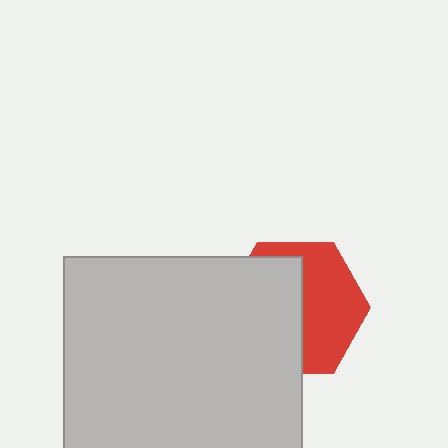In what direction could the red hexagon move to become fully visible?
The red hexagon could move right. That would shift it out from behind the light gray rectangle entirely.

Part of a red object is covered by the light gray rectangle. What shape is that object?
It is a hexagon.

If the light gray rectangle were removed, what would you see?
You would see the complete red hexagon.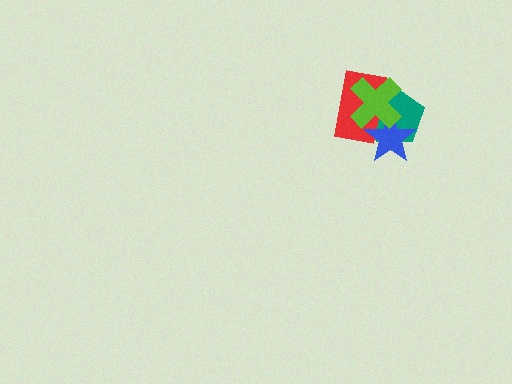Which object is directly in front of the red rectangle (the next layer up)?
The blue star is directly in front of the red rectangle.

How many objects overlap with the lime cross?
3 objects overlap with the lime cross.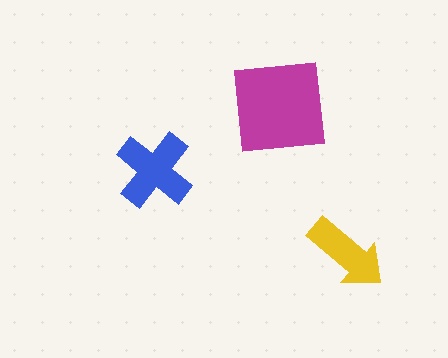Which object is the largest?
The magenta square.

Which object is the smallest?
The yellow arrow.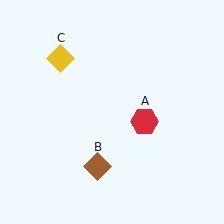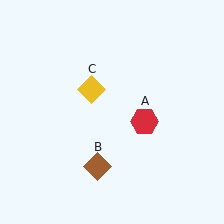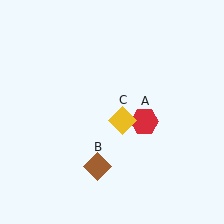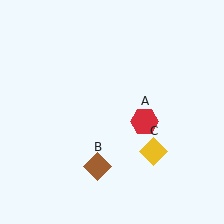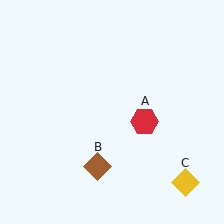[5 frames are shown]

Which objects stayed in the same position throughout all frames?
Red hexagon (object A) and brown diamond (object B) remained stationary.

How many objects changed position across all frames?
1 object changed position: yellow diamond (object C).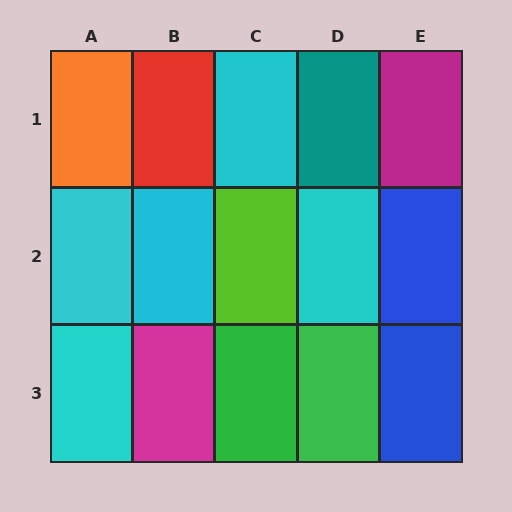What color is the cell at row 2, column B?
Cyan.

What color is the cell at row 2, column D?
Cyan.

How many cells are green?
2 cells are green.